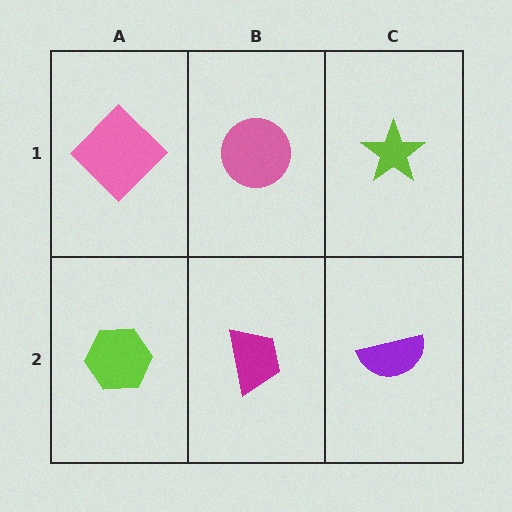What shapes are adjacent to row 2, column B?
A pink circle (row 1, column B), a lime hexagon (row 2, column A), a purple semicircle (row 2, column C).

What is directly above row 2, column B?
A pink circle.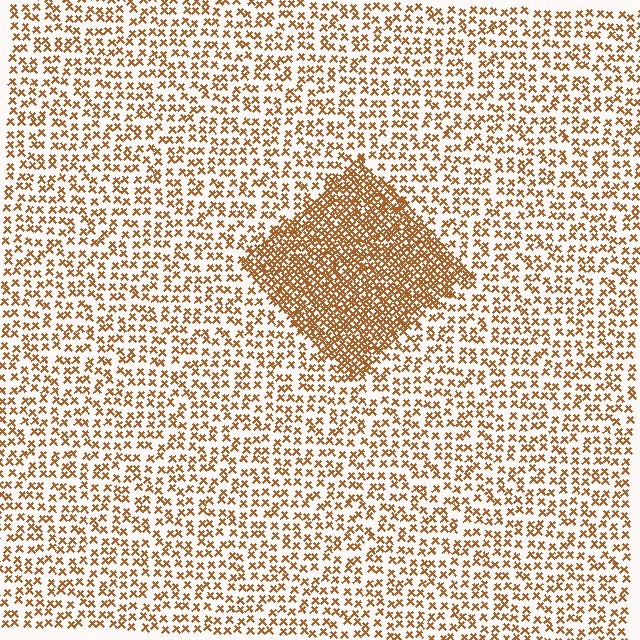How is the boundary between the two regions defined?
The boundary is defined by a change in element density (approximately 2.6x ratio). All elements are the same color, size, and shape.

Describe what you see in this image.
The image contains small brown elements arranged at two different densities. A diamond-shaped region is visible where the elements are more densely packed than the surrounding area.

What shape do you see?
I see a diamond.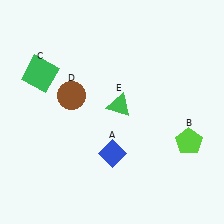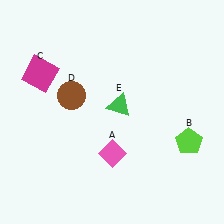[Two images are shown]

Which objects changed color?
A changed from blue to pink. C changed from green to magenta.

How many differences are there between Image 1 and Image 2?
There are 2 differences between the two images.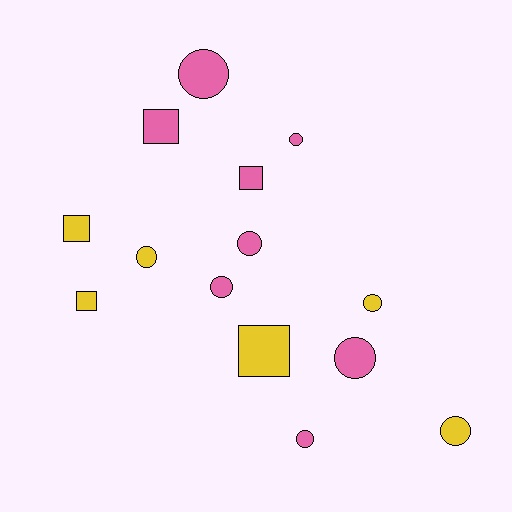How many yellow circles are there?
There are 3 yellow circles.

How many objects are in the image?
There are 14 objects.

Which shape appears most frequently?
Circle, with 9 objects.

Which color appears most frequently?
Pink, with 8 objects.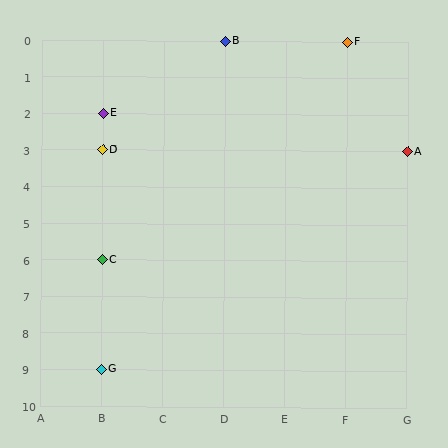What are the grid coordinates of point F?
Point F is at grid coordinates (F, 0).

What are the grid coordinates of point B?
Point B is at grid coordinates (D, 0).